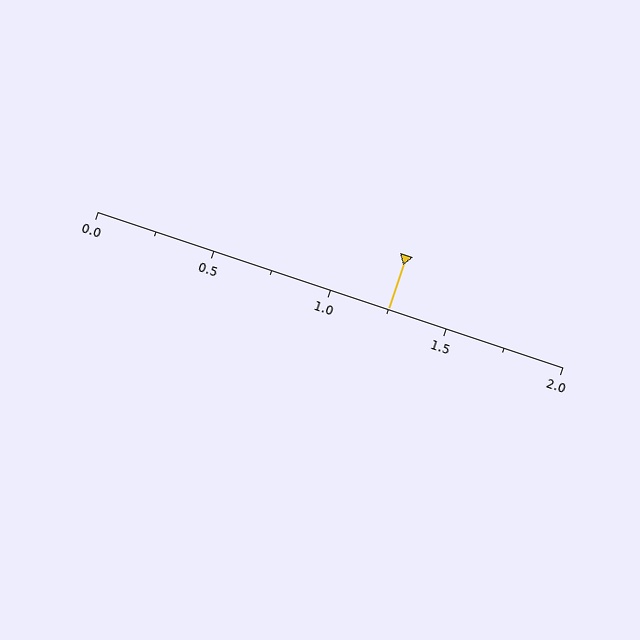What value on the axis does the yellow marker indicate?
The marker indicates approximately 1.25.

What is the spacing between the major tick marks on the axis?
The major ticks are spaced 0.5 apart.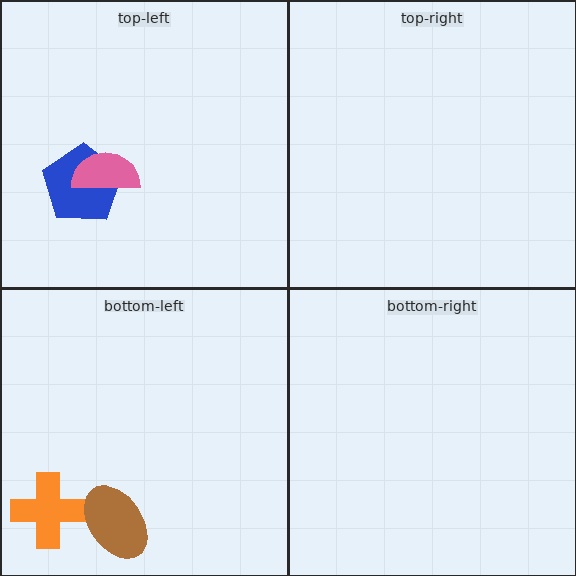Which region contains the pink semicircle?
The top-left region.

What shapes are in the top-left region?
The blue pentagon, the pink semicircle.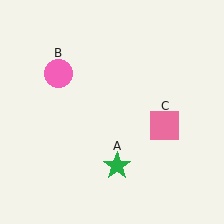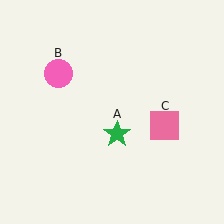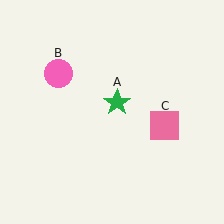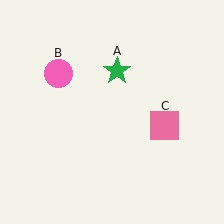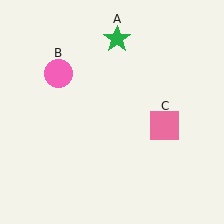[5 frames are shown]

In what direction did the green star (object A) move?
The green star (object A) moved up.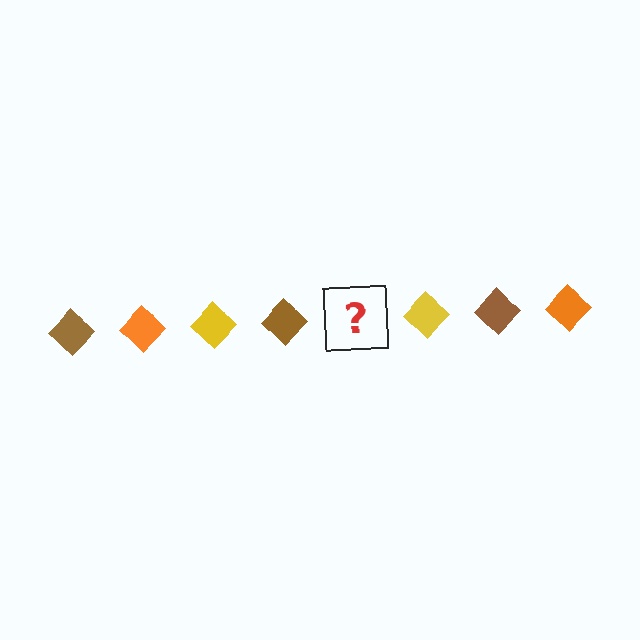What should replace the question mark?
The question mark should be replaced with an orange diamond.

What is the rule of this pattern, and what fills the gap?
The rule is that the pattern cycles through brown, orange, yellow diamonds. The gap should be filled with an orange diamond.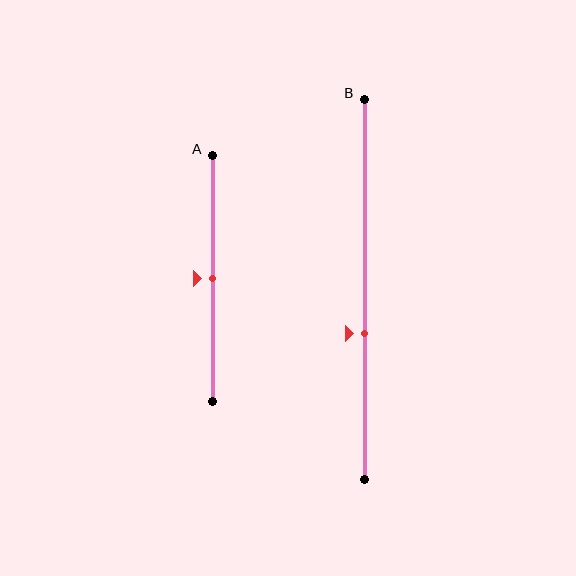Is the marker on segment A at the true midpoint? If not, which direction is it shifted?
Yes, the marker on segment A is at the true midpoint.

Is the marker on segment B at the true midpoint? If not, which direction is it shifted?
No, the marker on segment B is shifted downward by about 12% of the segment length.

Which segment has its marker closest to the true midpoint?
Segment A has its marker closest to the true midpoint.